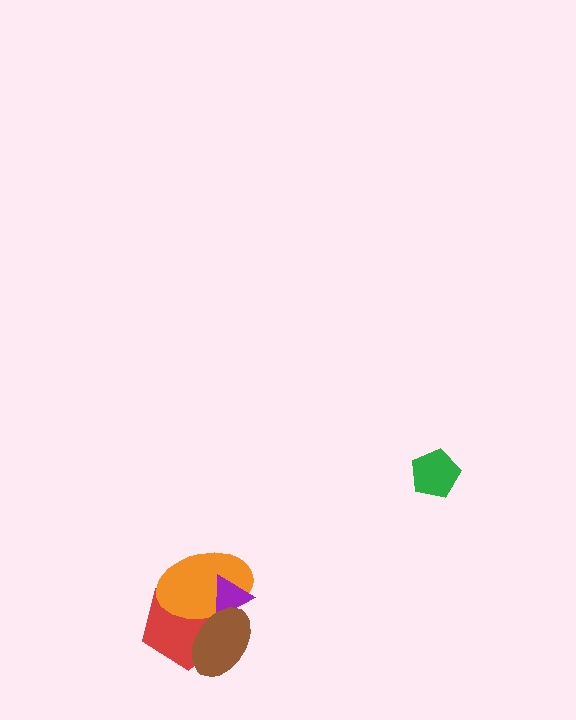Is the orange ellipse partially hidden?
Yes, it is partially covered by another shape.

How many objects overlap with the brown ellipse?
3 objects overlap with the brown ellipse.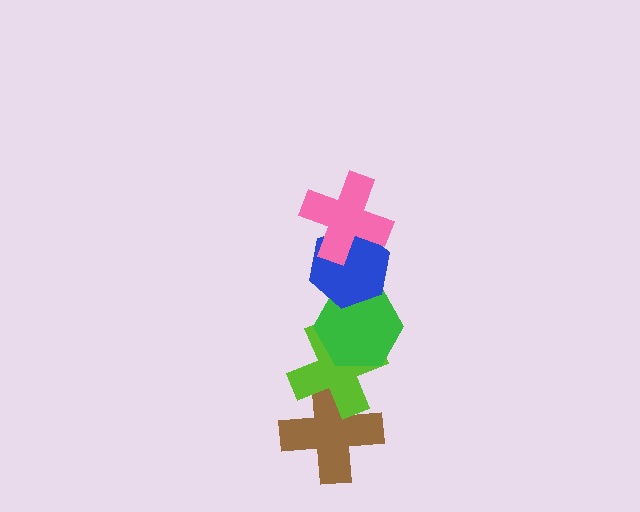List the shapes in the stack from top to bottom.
From top to bottom: the pink cross, the blue hexagon, the green hexagon, the lime cross, the brown cross.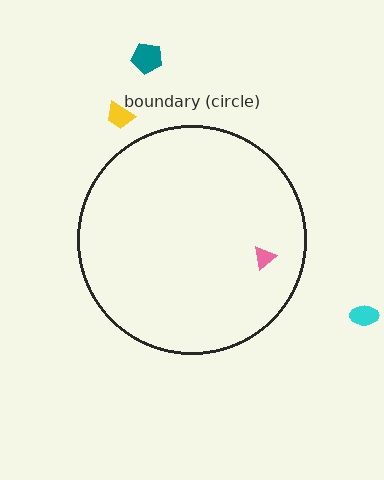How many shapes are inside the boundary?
1 inside, 3 outside.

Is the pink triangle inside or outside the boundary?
Inside.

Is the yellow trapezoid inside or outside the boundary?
Outside.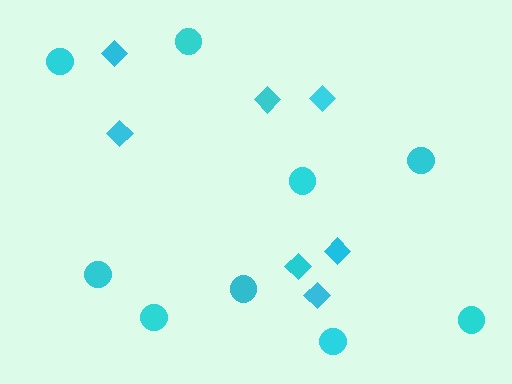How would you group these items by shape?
There are 2 groups: one group of diamonds (7) and one group of circles (9).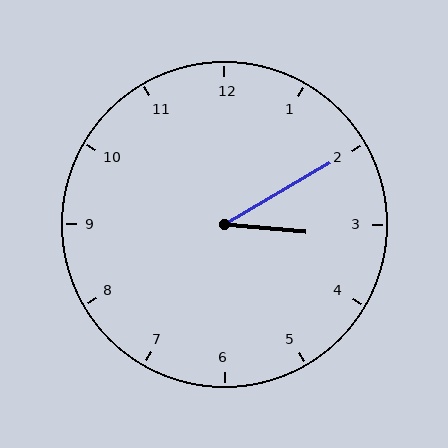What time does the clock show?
3:10.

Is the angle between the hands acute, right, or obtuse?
It is acute.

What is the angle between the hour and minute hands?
Approximately 35 degrees.